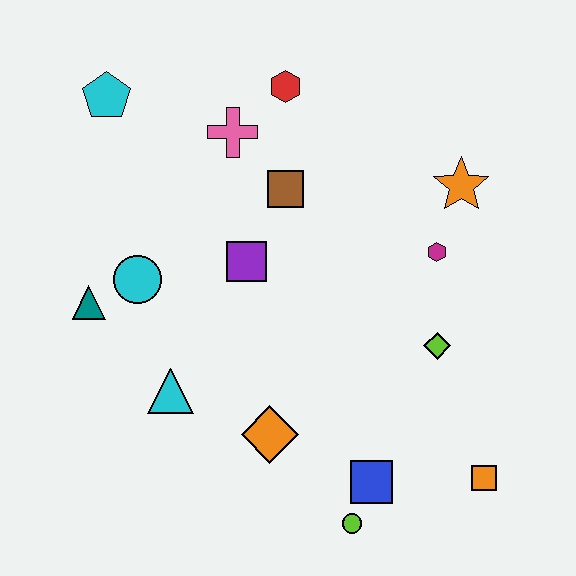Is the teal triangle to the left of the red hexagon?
Yes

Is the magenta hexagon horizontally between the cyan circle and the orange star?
Yes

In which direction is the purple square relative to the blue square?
The purple square is above the blue square.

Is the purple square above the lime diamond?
Yes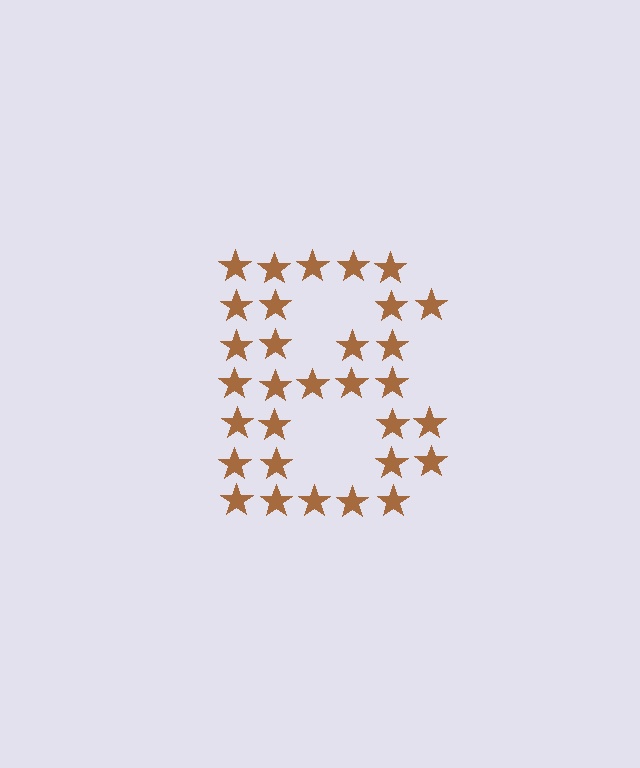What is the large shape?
The large shape is the letter B.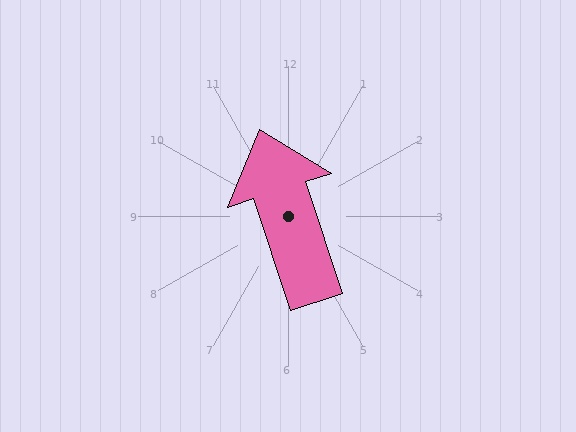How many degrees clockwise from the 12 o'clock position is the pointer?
Approximately 342 degrees.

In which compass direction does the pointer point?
North.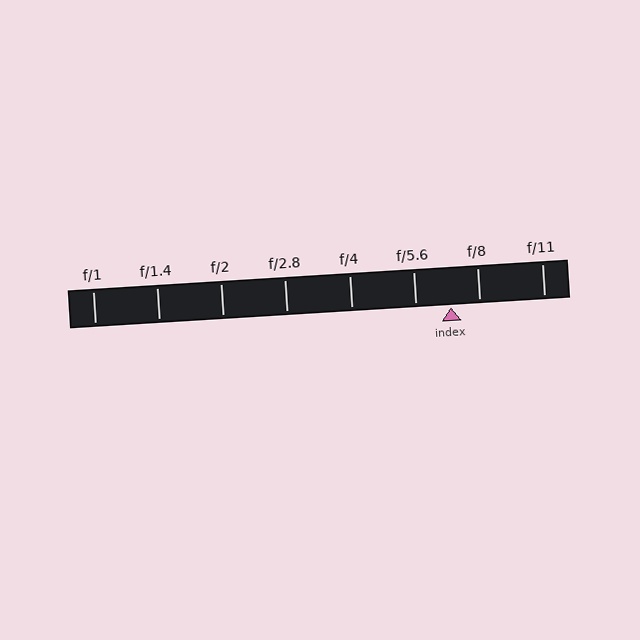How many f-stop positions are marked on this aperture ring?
There are 8 f-stop positions marked.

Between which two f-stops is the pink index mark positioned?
The index mark is between f/5.6 and f/8.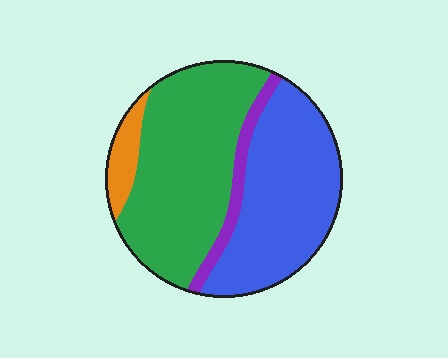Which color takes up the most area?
Green, at roughly 45%.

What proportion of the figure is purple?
Purple covers 7% of the figure.